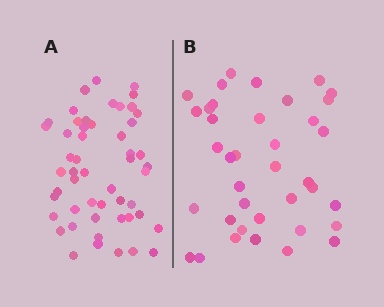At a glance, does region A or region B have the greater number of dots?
Region A (the left region) has more dots.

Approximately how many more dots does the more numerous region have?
Region A has approximately 15 more dots than region B.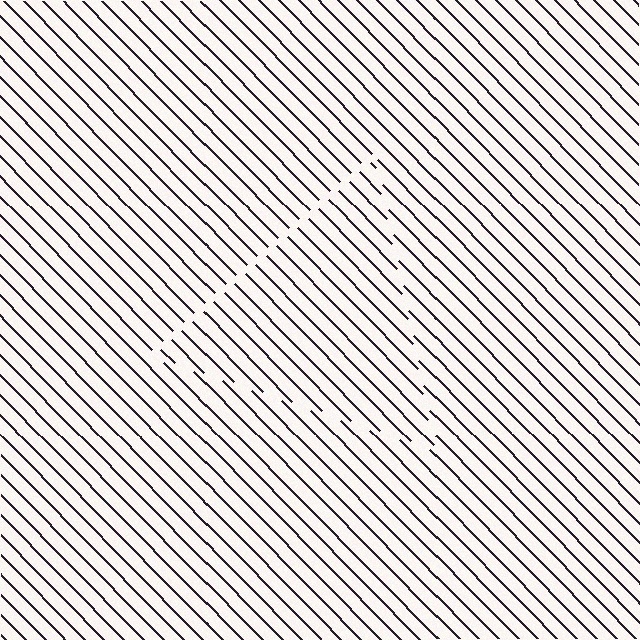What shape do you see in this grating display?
An illusory triangle. The interior of the shape contains the same grating, shifted by half a period — the contour is defined by the phase discontinuity where line-ends from the inner and outer gratings abut.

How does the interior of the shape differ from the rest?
The interior of the shape contains the same grating, shifted by half a period — the contour is defined by the phase discontinuity where line-ends from the inner and outer gratings abut.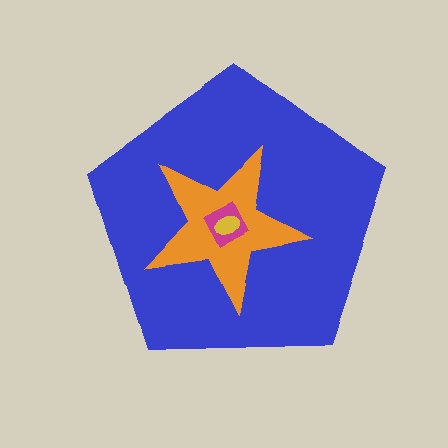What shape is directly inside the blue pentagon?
The orange star.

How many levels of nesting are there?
4.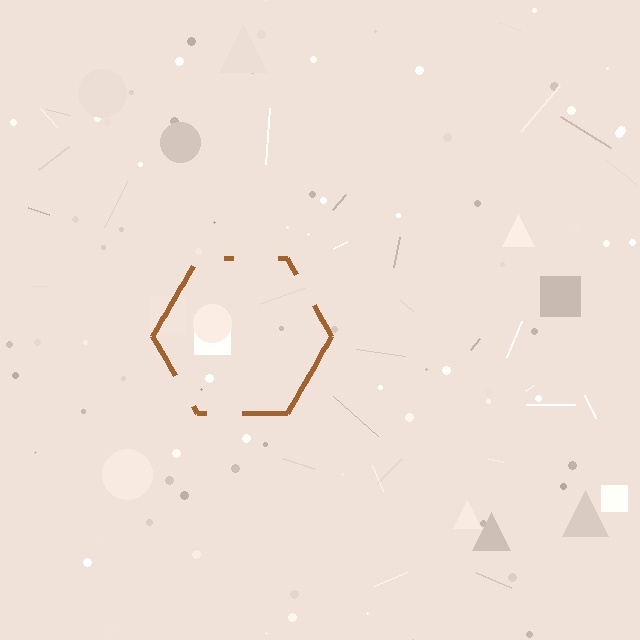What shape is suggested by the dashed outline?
The dashed outline suggests a hexagon.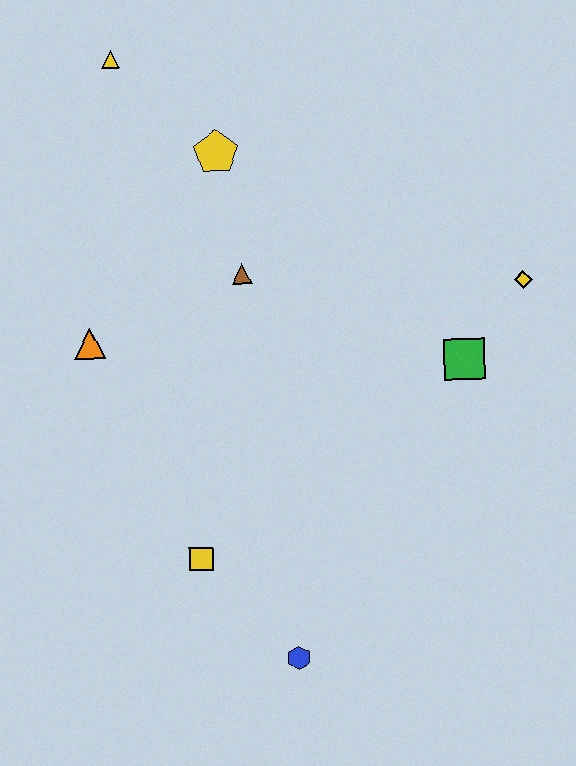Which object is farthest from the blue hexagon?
The yellow triangle is farthest from the blue hexagon.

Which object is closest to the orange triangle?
The brown triangle is closest to the orange triangle.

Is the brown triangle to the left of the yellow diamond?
Yes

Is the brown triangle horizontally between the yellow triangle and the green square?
Yes